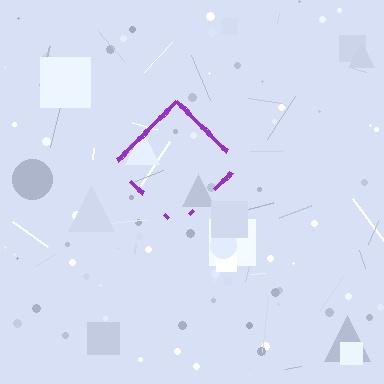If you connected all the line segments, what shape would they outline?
They would outline a diamond.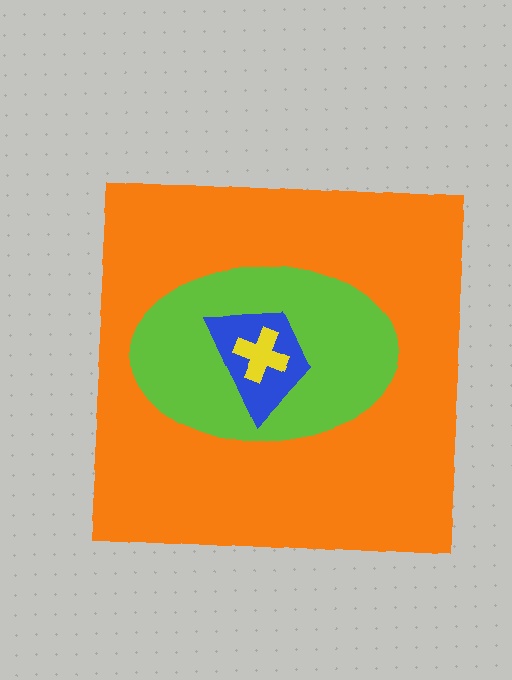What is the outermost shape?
The orange square.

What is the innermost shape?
The yellow cross.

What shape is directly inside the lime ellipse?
The blue trapezoid.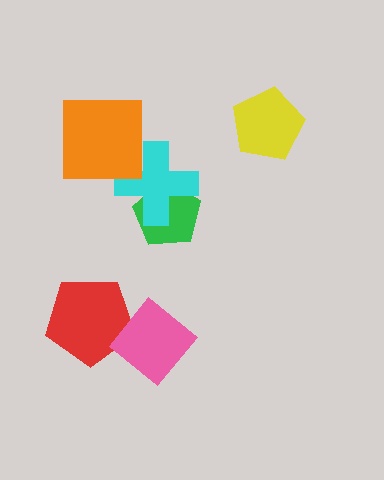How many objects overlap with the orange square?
1 object overlaps with the orange square.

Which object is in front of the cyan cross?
The orange square is in front of the cyan cross.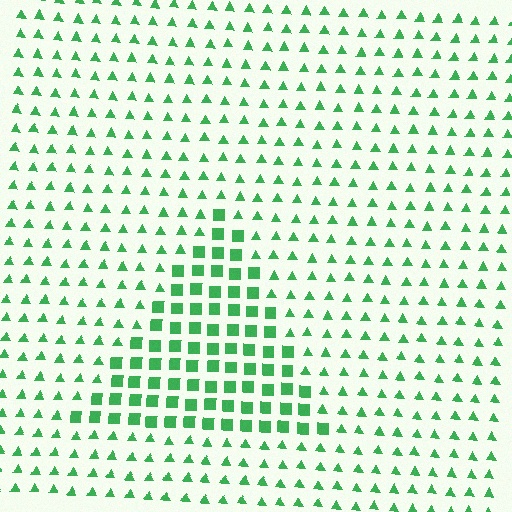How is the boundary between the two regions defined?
The boundary is defined by a change in element shape: squares inside vs. triangles outside. All elements share the same color and spacing.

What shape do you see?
I see a triangle.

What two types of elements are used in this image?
The image uses squares inside the triangle region and triangles outside it.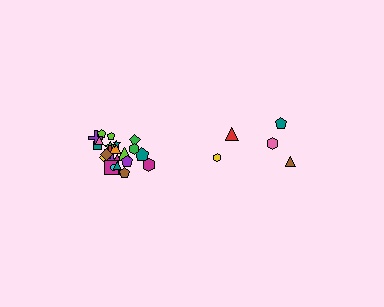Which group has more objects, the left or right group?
The left group.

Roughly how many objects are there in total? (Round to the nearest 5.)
Roughly 30 objects in total.